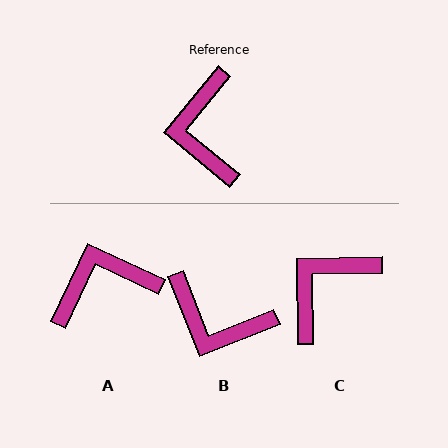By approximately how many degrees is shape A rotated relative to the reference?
Approximately 76 degrees clockwise.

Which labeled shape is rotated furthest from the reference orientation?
A, about 76 degrees away.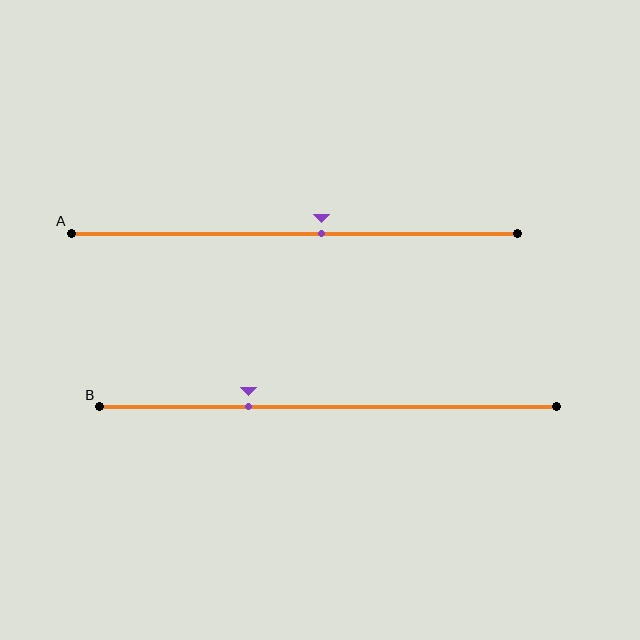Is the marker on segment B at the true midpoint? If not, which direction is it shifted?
No, the marker on segment B is shifted to the left by about 17% of the segment length.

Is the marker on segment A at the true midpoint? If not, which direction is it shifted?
No, the marker on segment A is shifted to the right by about 6% of the segment length.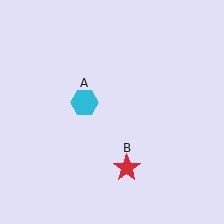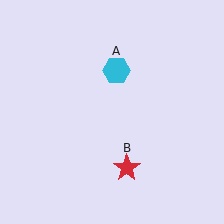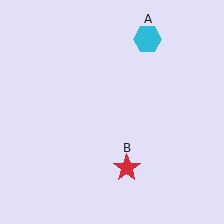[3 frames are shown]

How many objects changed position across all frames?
1 object changed position: cyan hexagon (object A).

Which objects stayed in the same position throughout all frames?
Red star (object B) remained stationary.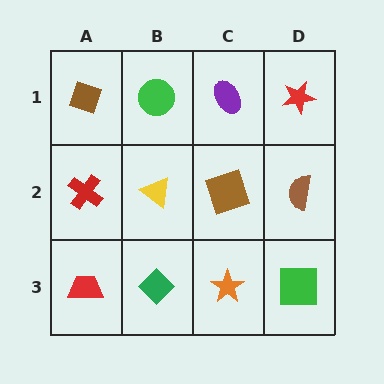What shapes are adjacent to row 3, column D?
A brown semicircle (row 2, column D), an orange star (row 3, column C).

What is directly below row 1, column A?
A red cross.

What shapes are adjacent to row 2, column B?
A green circle (row 1, column B), a green diamond (row 3, column B), a red cross (row 2, column A), a brown square (row 2, column C).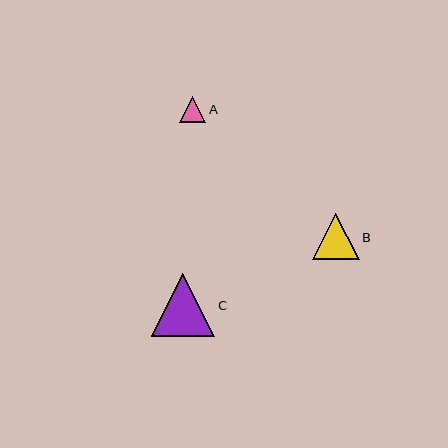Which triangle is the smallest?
Triangle A is the smallest with a size of approximately 26 pixels.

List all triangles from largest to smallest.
From largest to smallest: C, B, A.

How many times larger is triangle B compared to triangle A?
Triangle B is approximately 1.8 times the size of triangle A.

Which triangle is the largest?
Triangle C is the largest with a size of approximately 64 pixels.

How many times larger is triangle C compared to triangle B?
Triangle C is approximately 1.4 times the size of triangle B.